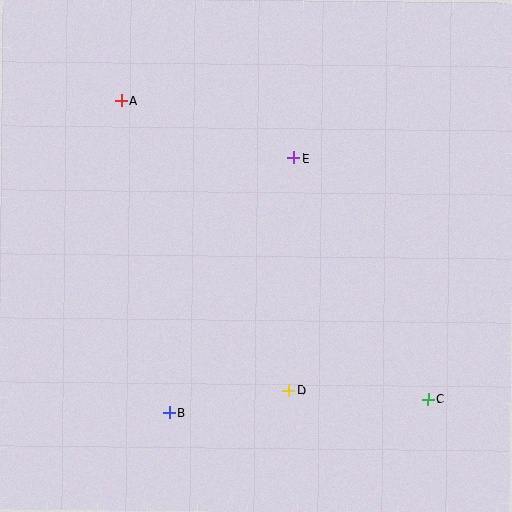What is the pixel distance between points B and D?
The distance between B and D is 121 pixels.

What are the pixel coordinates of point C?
Point C is at (428, 399).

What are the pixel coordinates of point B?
Point B is at (170, 413).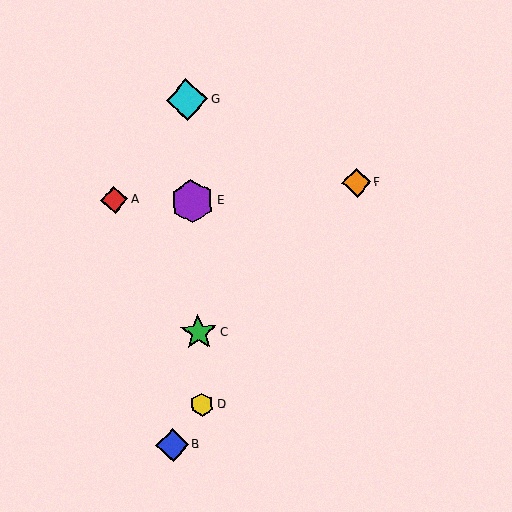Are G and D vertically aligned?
Yes, both are at x≈187.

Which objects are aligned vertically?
Objects C, D, E, G are aligned vertically.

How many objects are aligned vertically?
4 objects (C, D, E, G) are aligned vertically.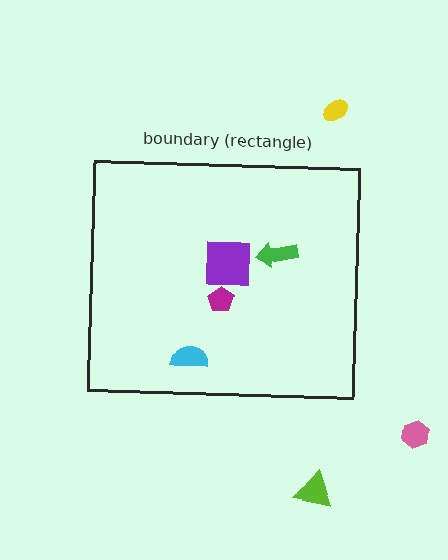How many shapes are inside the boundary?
4 inside, 3 outside.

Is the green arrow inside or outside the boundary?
Inside.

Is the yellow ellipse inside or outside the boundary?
Outside.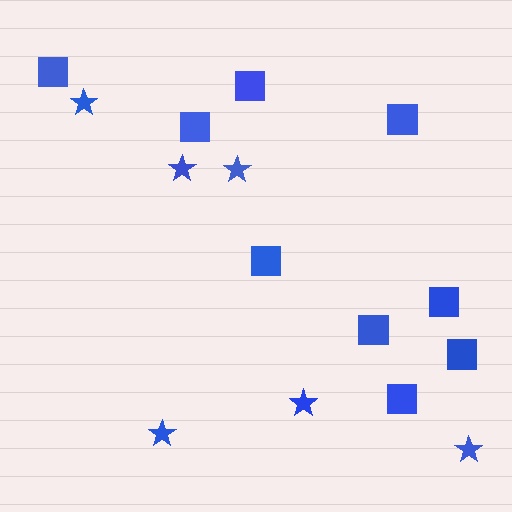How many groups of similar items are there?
There are 2 groups: one group of squares (9) and one group of stars (6).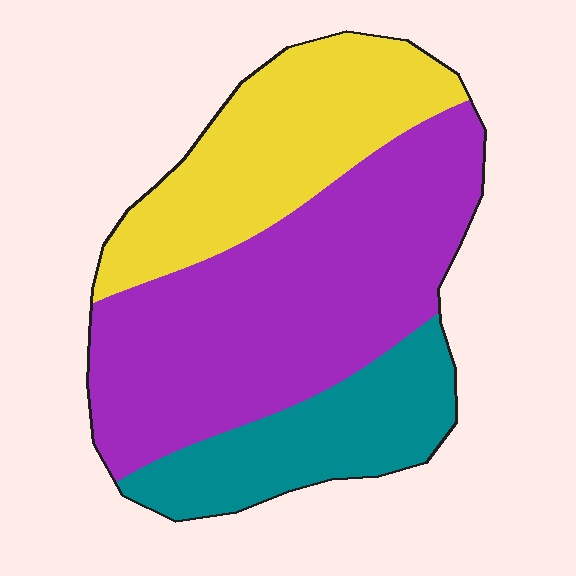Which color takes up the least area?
Teal, at roughly 20%.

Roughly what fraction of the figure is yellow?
Yellow covers roughly 30% of the figure.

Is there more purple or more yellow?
Purple.